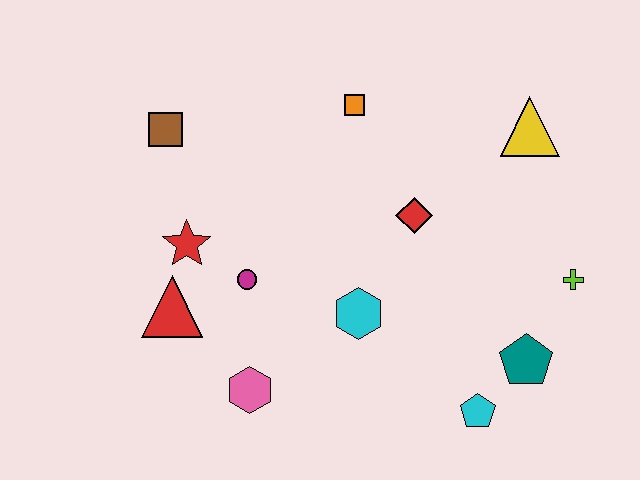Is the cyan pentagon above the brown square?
No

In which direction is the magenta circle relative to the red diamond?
The magenta circle is to the left of the red diamond.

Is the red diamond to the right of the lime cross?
No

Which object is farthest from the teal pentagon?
The brown square is farthest from the teal pentagon.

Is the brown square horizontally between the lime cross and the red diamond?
No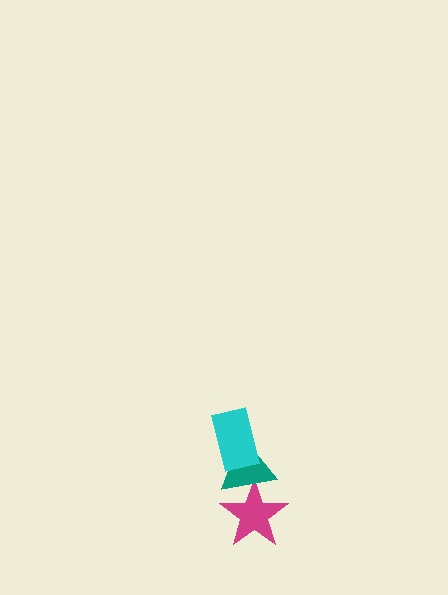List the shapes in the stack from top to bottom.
From top to bottom: the cyan rectangle, the teal triangle, the magenta star.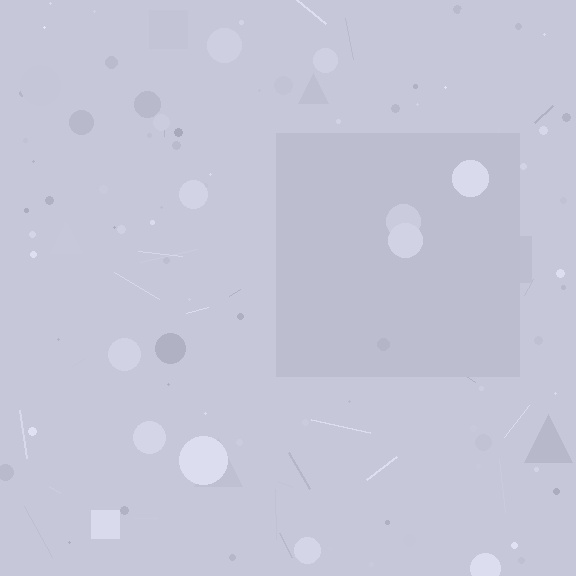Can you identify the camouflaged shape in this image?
The camouflaged shape is a square.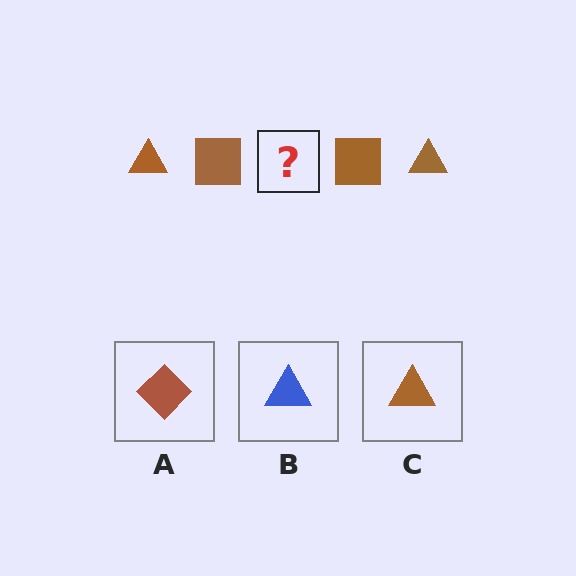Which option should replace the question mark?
Option C.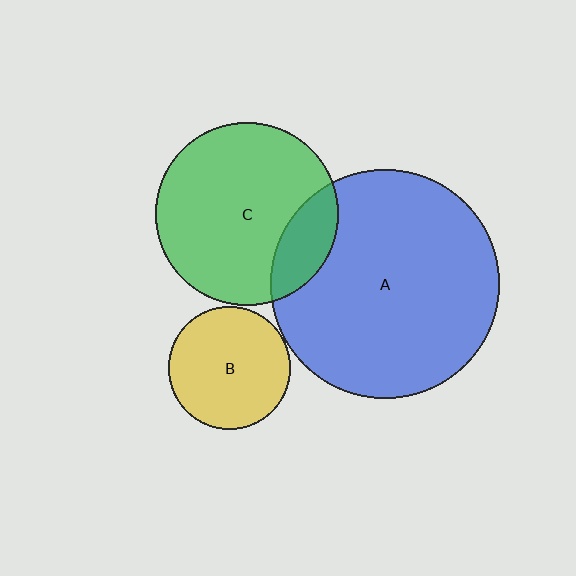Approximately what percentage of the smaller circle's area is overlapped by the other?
Approximately 20%.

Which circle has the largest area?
Circle A (blue).